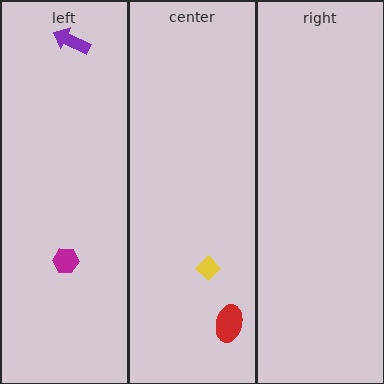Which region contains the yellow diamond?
The center region.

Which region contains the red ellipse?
The center region.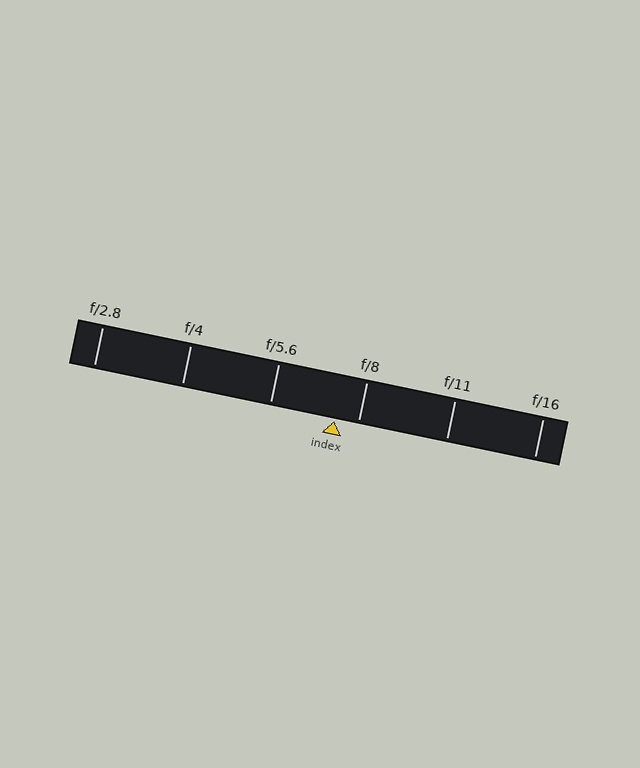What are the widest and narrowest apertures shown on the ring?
The widest aperture shown is f/2.8 and the narrowest is f/16.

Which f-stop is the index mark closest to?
The index mark is closest to f/8.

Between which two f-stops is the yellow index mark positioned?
The index mark is between f/5.6 and f/8.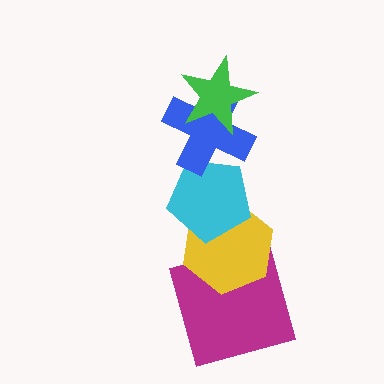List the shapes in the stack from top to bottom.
From top to bottom: the green star, the blue cross, the cyan pentagon, the yellow hexagon, the magenta square.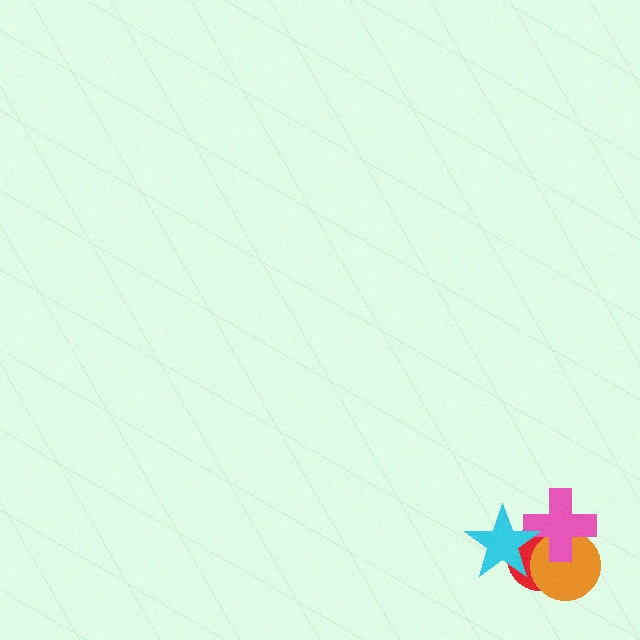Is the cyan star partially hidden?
No, no other shape covers it.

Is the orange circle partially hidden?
Yes, it is partially covered by another shape.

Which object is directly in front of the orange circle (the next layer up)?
The pink cross is directly in front of the orange circle.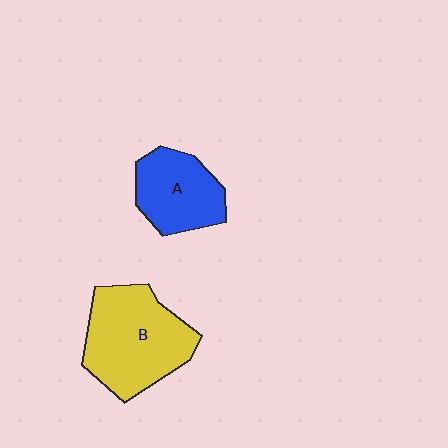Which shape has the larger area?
Shape B (yellow).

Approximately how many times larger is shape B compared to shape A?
Approximately 1.5 times.